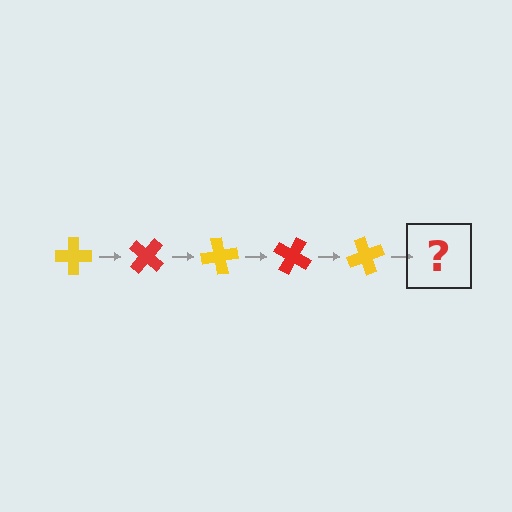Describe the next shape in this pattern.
It should be a red cross, rotated 200 degrees from the start.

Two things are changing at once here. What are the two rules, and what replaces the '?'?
The two rules are that it rotates 40 degrees each step and the color cycles through yellow and red. The '?' should be a red cross, rotated 200 degrees from the start.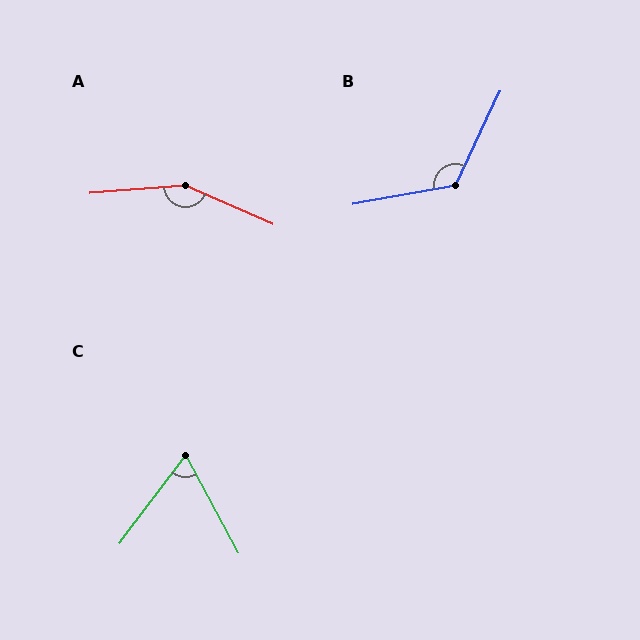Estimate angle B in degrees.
Approximately 125 degrees.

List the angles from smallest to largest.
C (65°), B (125°), A (152°).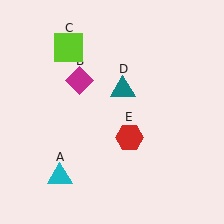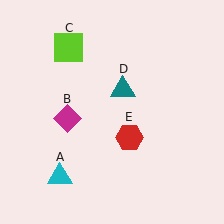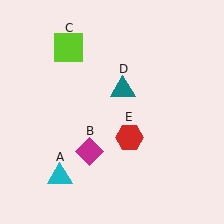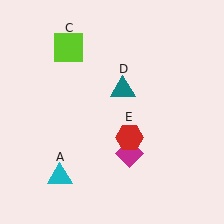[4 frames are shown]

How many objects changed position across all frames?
1 object changed position: magenta diamond (object B).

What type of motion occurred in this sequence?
The magenta diamond (object B) rotated counterclockwise around the center of the scene.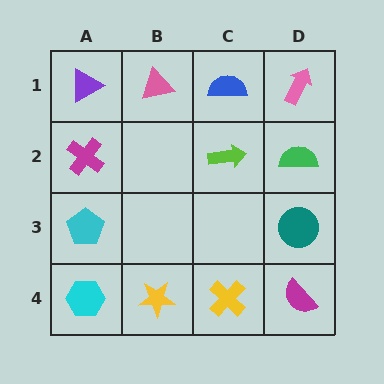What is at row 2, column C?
A lime arrow.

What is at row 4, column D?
A magenta semicircle.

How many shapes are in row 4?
4 shapes.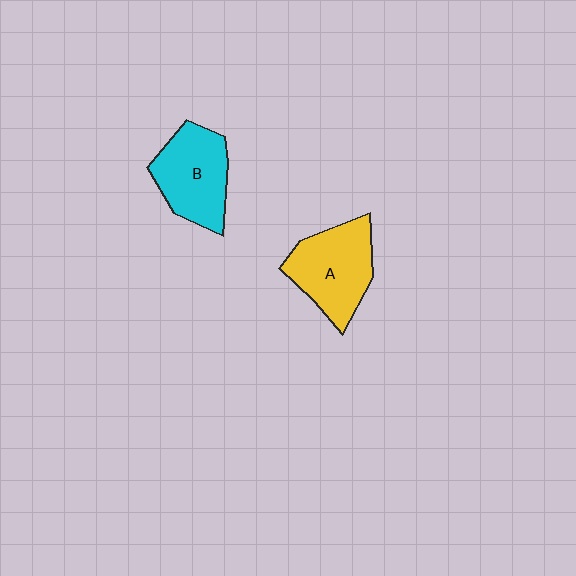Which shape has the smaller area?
Shape B (cyan).